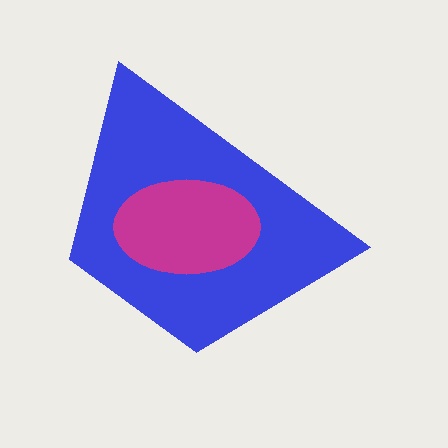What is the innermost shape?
The magenta ellipse.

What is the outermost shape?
The blue trapezoid.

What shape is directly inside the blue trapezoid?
The magenta ellipse.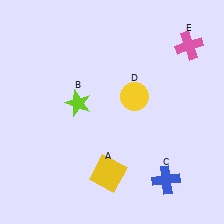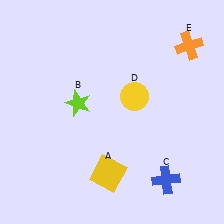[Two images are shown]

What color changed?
The cross (E) changed from pink in Image 1 to orange in Image 2.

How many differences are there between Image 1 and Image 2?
There is 1 difference between the two images.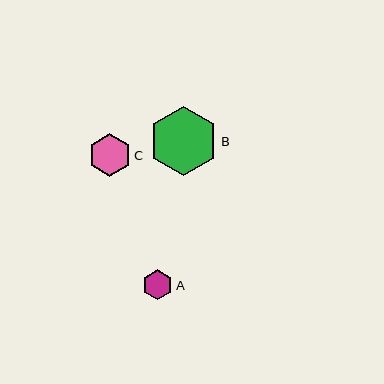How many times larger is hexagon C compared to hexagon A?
Hexagon C is approximately 1.4 times the size of hexagon A.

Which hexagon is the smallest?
Hexagon A is the smallest with a size of approximately 30 pixels.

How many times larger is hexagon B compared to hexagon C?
Hexagon B is approximately 1.6 times the size of hexagon C.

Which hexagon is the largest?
Hexagon B is the largest with a size of approximately 69 pixels.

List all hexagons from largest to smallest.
From largest to smallest: B, C, A.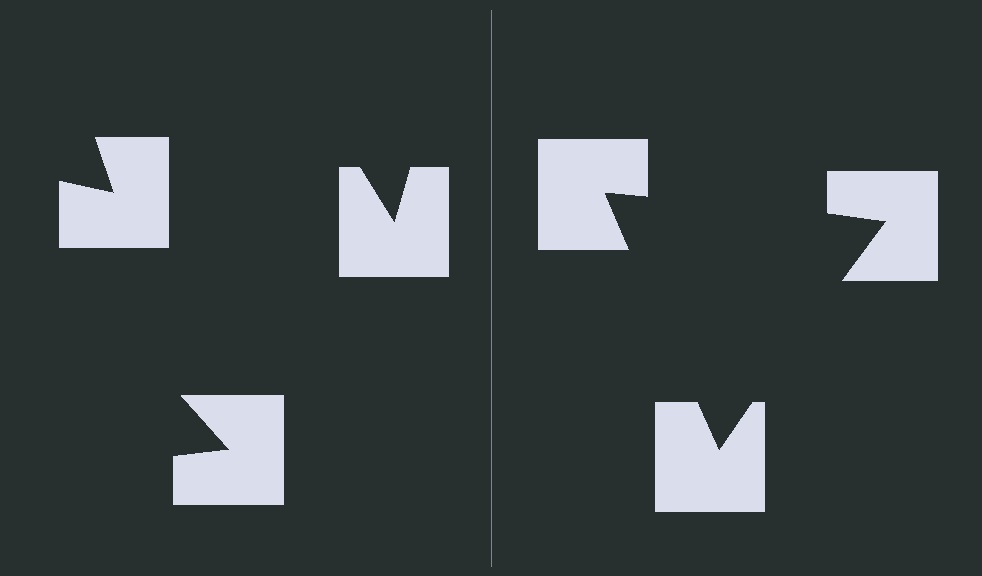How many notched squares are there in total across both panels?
6 — 3 on each side.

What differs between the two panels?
The notched squares are positioned identically on both sides; only the wedge orientations differ. On the right they align to a triangle; on the left they are misaligned.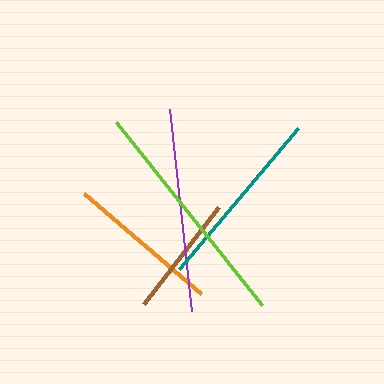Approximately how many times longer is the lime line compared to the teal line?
The lime line is approximately 1.3 times the length of the teal line.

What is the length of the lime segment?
The lime segment is approximately 234 pixels long.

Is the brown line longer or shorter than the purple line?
The purple line is longer than the brown line.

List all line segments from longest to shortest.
From longest to shortest: lime, purple, teal, orange, brown.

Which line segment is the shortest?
The brown line is the shortest at approximately 123 pixels.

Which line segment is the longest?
The lime line is the longest at approximately 234 pixels.